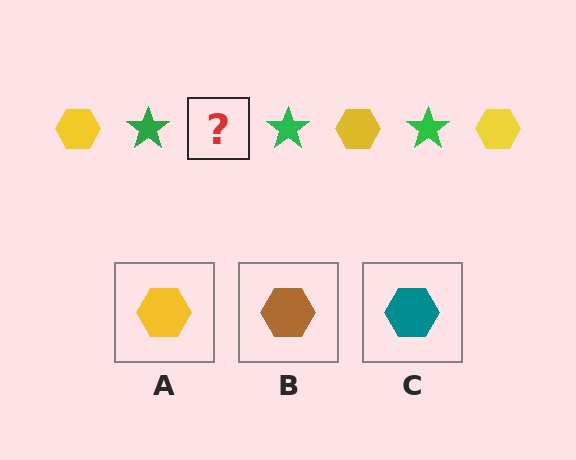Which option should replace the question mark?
Option A.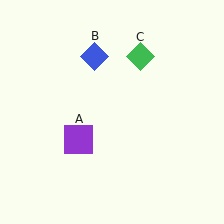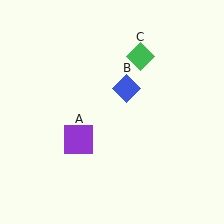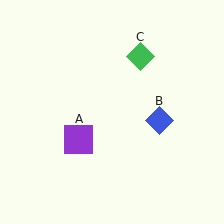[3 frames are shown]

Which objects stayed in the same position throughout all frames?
Purple square (object A) and green diamond (object C) remained stationary.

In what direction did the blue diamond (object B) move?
The blue diamond (object B) moved down and to the right.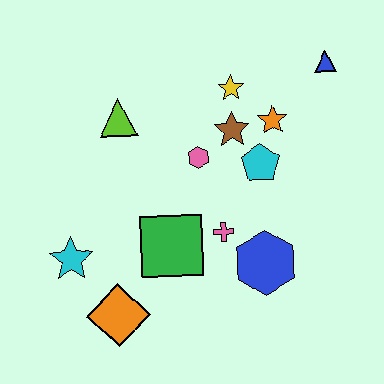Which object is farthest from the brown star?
The orange diamond is farthest from the brown star.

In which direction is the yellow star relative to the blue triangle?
The yellow star is to the left of the blue triangle.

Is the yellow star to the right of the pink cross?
Yes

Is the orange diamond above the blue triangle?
No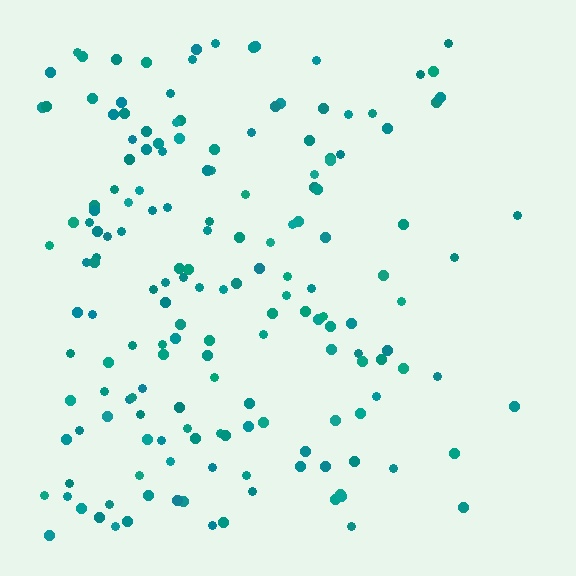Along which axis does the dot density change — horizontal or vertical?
Horizontal.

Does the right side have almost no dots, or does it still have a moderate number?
Still a moderate number, just noticeably fewer than the left.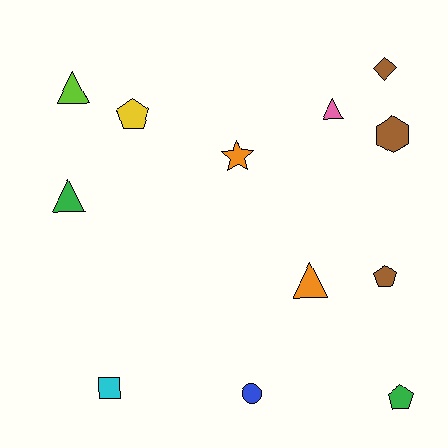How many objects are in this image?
There are 12 objects.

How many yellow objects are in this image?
There is 1 yellow object.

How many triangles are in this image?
There are 4 triangles.